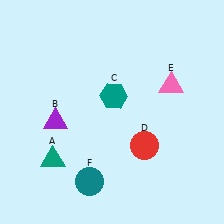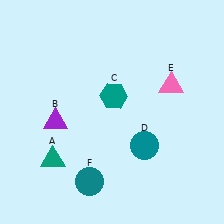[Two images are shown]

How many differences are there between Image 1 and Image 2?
There is 1 difference between the two images.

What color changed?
The circle (D) changed from red in Image 1 to teal in Image 2.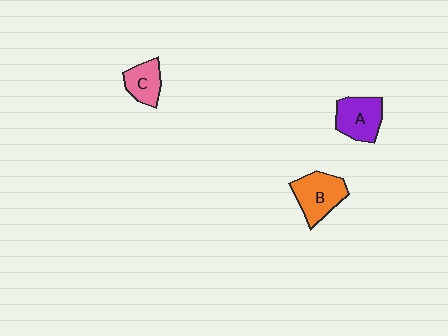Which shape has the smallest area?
Shape C (pink).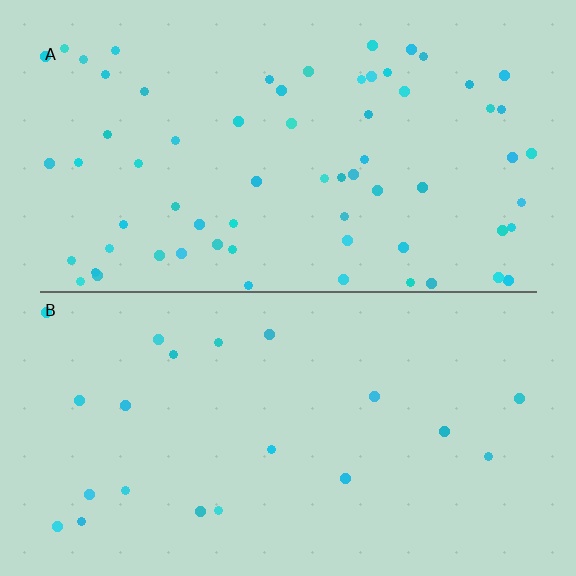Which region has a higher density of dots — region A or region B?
A (the top).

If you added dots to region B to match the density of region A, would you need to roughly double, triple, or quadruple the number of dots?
Approximately triple.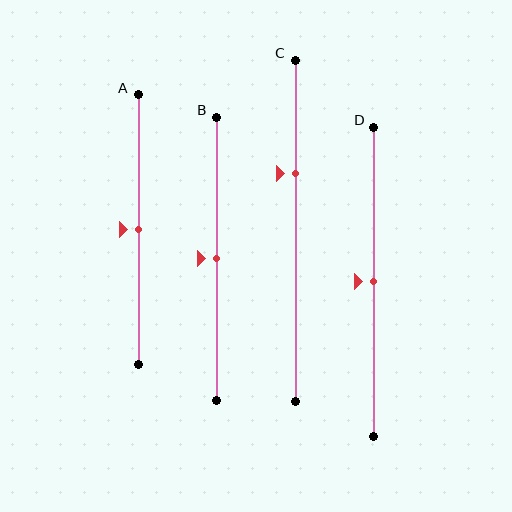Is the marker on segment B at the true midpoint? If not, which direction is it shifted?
Yes, the marker on segment B is at the true midpoint.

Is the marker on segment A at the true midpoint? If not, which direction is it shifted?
Yes, the marker on segment A is at the true midpoint.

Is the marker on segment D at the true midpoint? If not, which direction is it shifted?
Yes, the marker on segment D is at the true midpoint.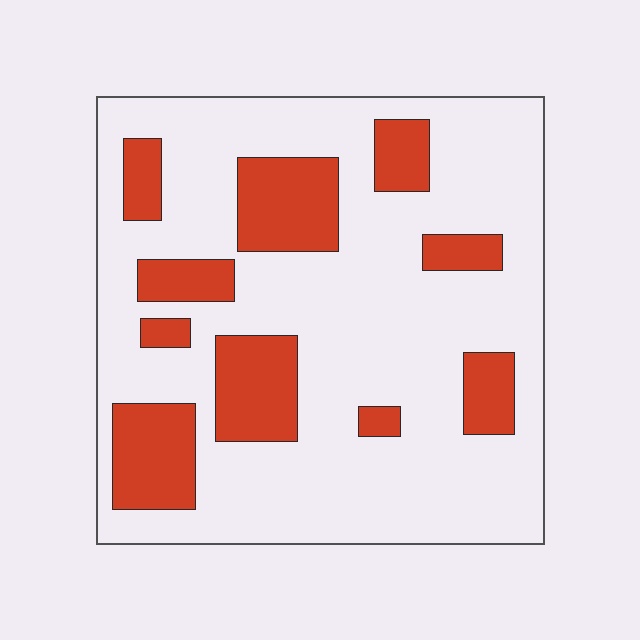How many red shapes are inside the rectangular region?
10.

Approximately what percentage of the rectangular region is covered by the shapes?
Approximately 25%.